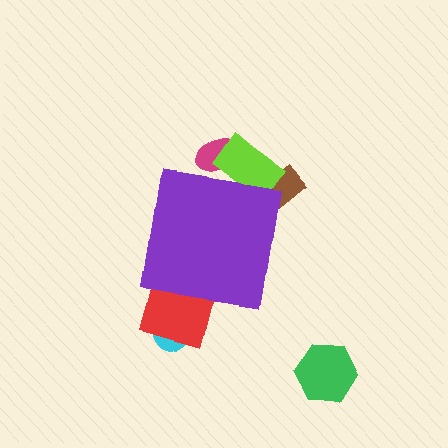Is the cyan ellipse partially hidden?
Yes, the cyan ellipse is partially hidden behind the purple square.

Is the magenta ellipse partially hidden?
Yes, the magenta ellipse is partially hidden behind the purple square.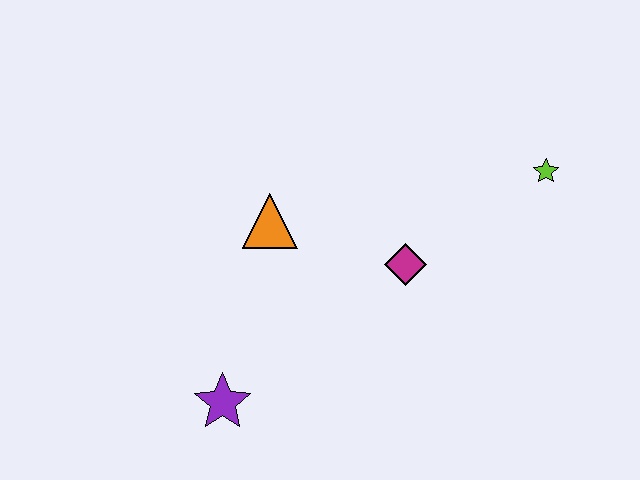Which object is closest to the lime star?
The magenta diamond is closest to the lime star.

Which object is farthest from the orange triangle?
The lime star is farthest from the orange triangle.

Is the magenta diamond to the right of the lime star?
No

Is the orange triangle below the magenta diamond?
No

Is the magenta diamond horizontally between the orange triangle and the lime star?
Yes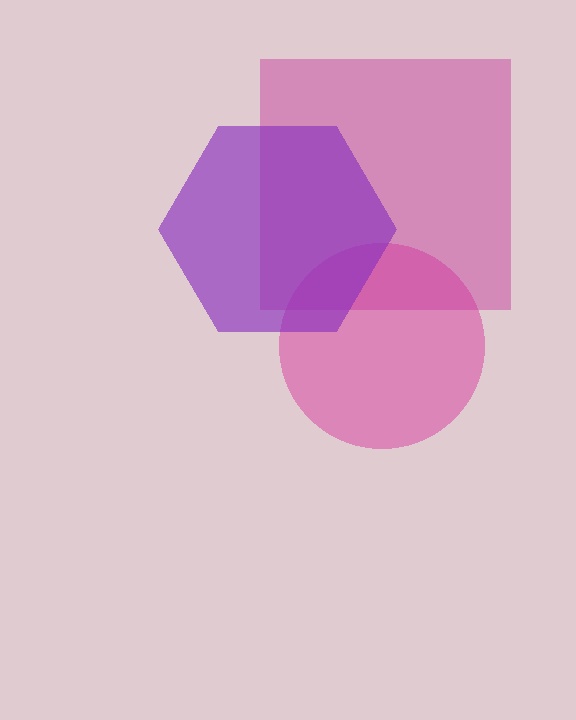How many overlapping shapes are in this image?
There are 3 overlapping shapes in the image.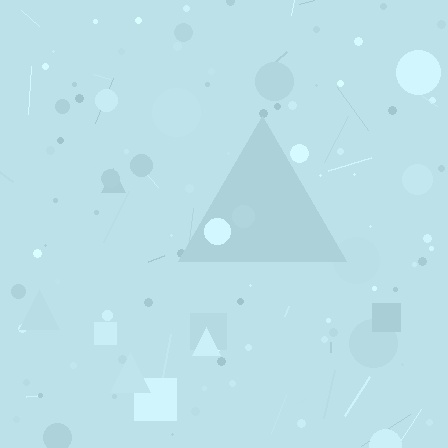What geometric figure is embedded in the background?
A triangle is embedded in the background.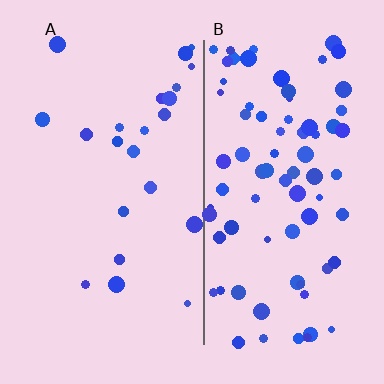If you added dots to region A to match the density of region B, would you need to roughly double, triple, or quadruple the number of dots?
Approximately quadruple.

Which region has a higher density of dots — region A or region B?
B (the right).